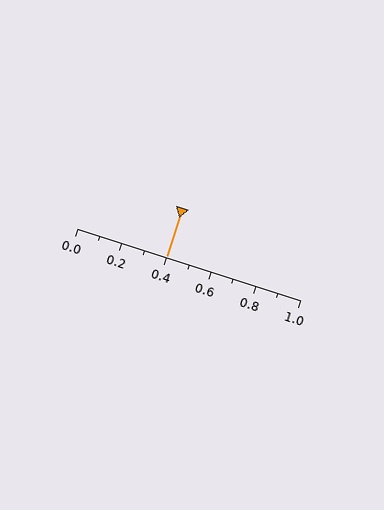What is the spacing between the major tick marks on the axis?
The major ticks are spaced 0.2 apart.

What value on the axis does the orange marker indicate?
The marker indicates approximately 0.4.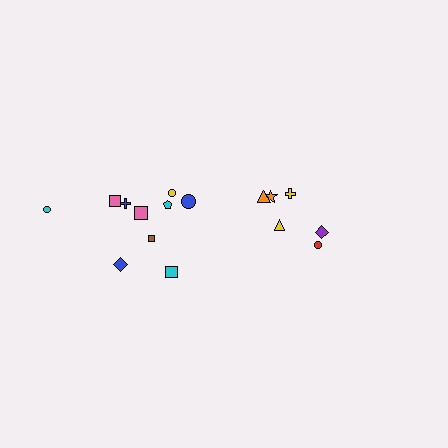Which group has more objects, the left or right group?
The left group.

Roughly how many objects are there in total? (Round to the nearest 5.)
Roughly 15 objects in total.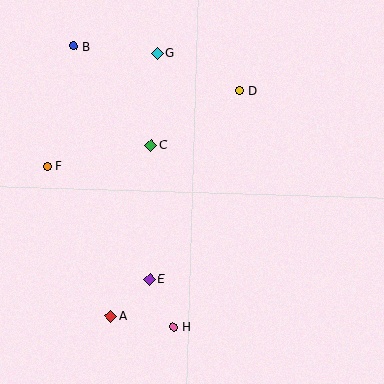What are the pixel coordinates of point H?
Point H is at (174, 327).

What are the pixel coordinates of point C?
Point C is at (151, 145).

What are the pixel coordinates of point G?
Point G is at (157, 53).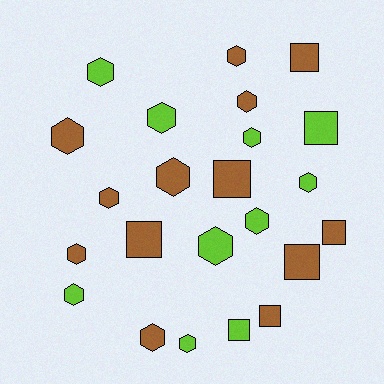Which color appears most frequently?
Brown, with 13 objects.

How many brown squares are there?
There are 6 brown squares.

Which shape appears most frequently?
Hexagon, with 15 objects.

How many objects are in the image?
There are 23 objects.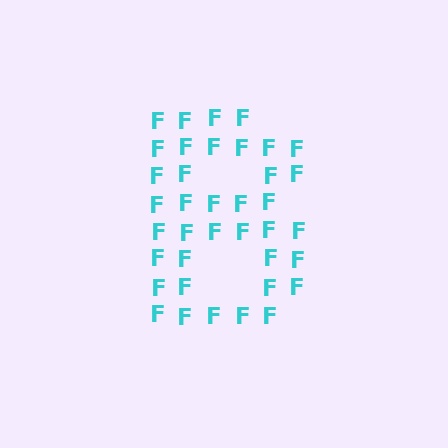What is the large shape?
The large shape is the letter B.